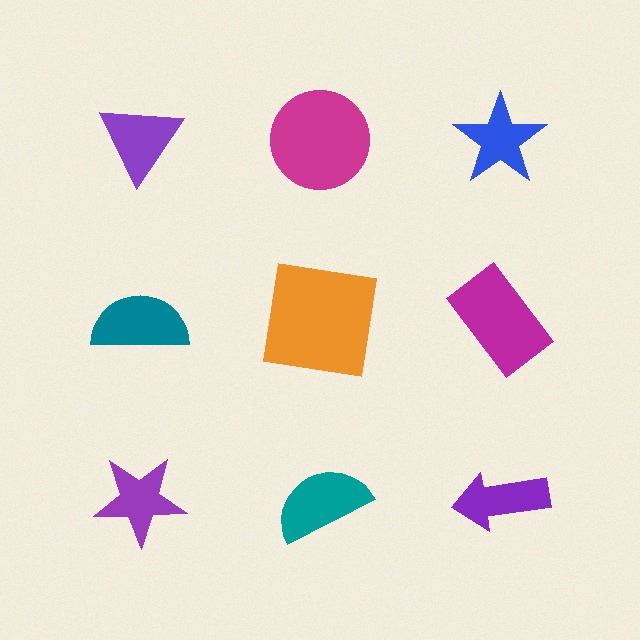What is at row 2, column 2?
An orange square.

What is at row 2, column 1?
A teal semicircle.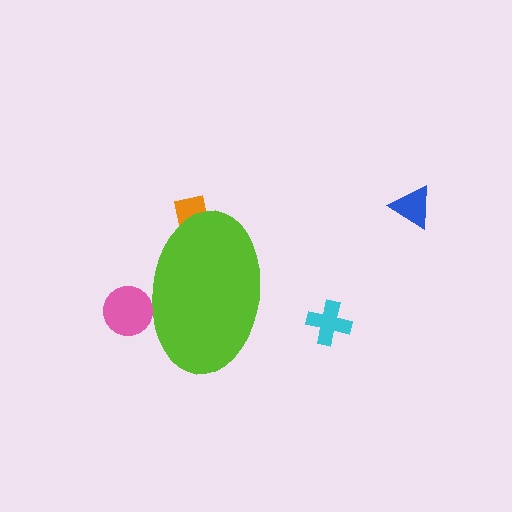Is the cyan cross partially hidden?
No, the cyan cross is fully visible.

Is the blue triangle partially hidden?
No, the blue triangle is fully visible.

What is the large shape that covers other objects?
A lime ellipse.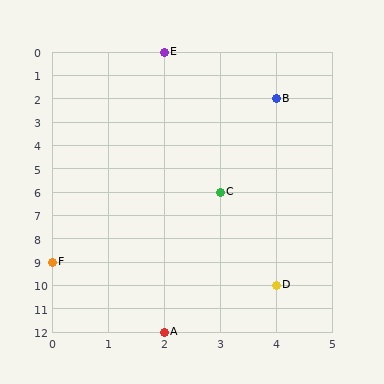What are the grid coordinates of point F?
Point F is at grid coordinates (0, 9).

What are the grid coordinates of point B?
Point B is at grid coordinates (4, 2).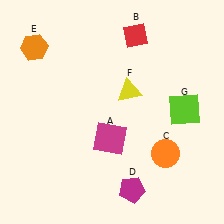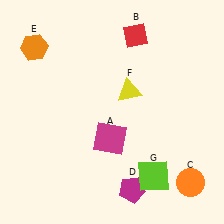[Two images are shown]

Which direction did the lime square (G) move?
The lime square (G) moved down.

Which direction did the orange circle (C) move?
The orange circle (C) moved down.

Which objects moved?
The objects that moved are: the orange circle (C), the lime square (G).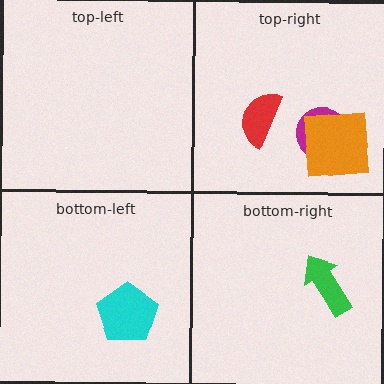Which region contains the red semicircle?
The top-right region.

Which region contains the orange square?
The top-right region.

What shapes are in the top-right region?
The magenta circle, the orange square, the red semicircle.